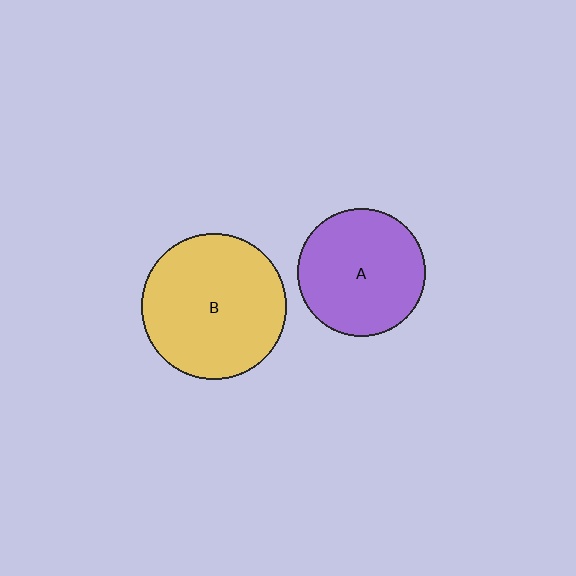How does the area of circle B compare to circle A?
Approximately 1.3 times.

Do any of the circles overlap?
No, none of the circles overlap.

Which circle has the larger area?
Circle B (yellow).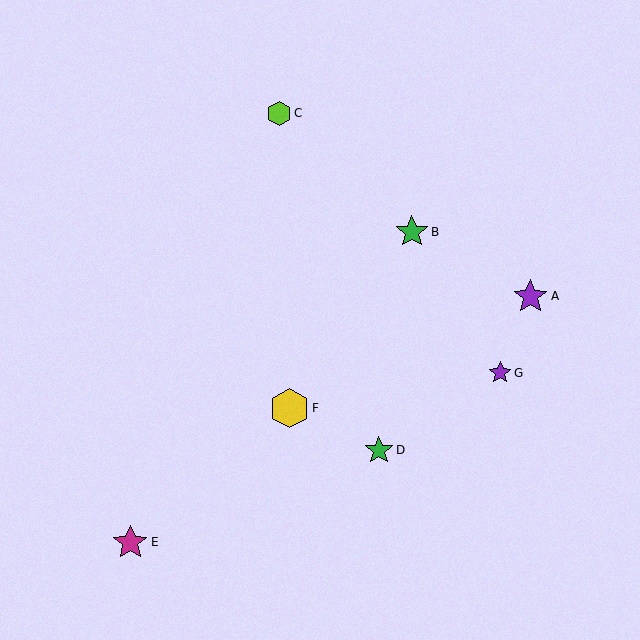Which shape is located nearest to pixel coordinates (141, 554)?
The magenta star (labeled E) at (130, 543) is nearest to that location.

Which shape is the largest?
The yellow hexagon (labeled F) is the largest.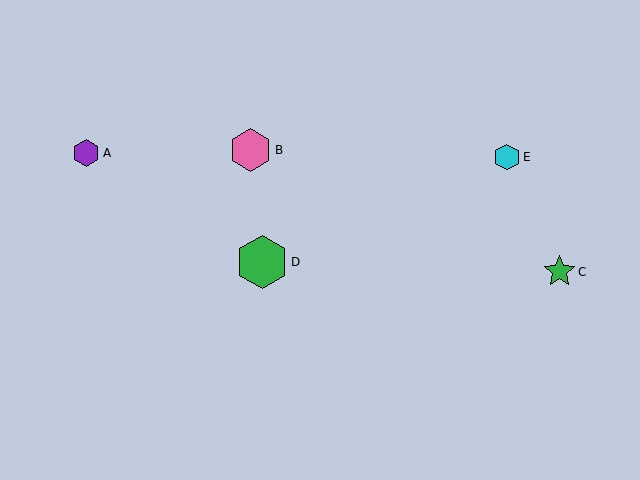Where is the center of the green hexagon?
The center of the green hexagon is at (262, 262).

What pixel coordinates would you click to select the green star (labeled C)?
Click at (560, 272) to select the green star C.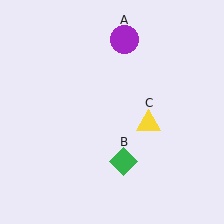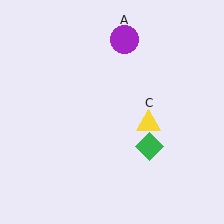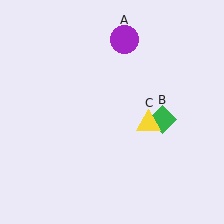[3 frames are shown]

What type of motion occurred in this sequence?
The green diamond (object B) rotated counterclockwise around the center of the scene.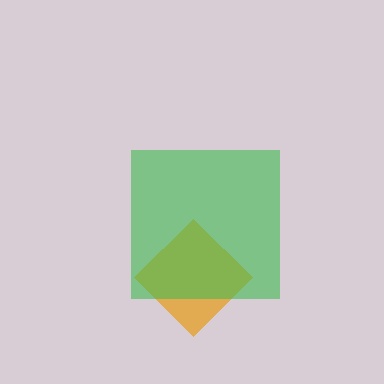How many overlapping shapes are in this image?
There are 2 overlapping shapes in the image.